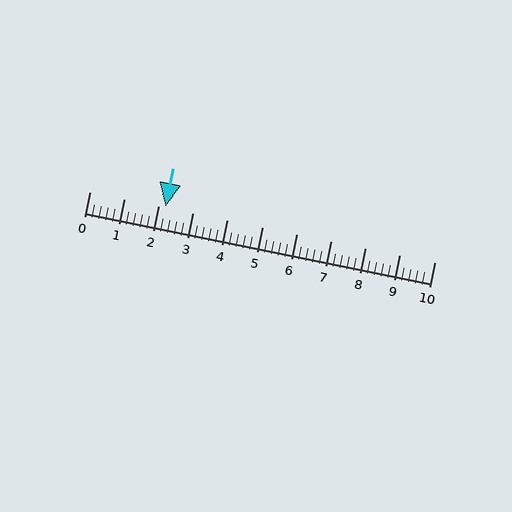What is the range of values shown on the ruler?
The ruler shows values from 0 to 10.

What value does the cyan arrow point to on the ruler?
The cyan arrow points to approximately 2.2.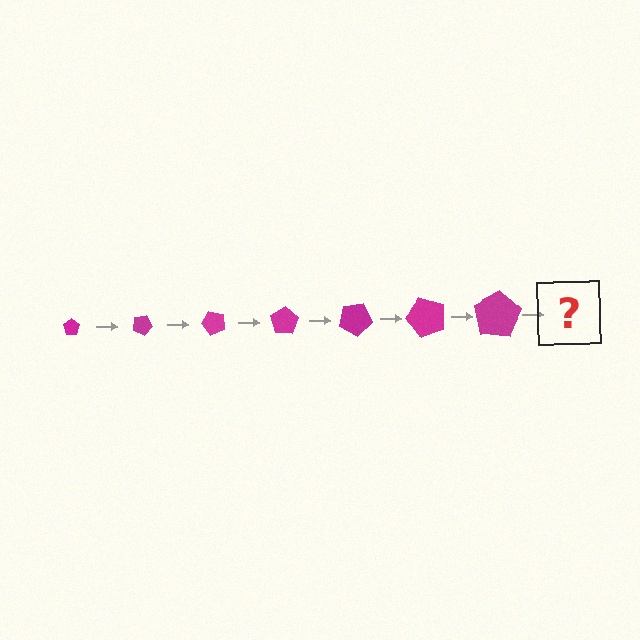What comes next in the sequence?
The next element should be a pentagon, larger than the previous one and rotated 175 degrees from the start.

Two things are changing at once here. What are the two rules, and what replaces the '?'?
The two rules are that the pentagon grows larger each step and it rotates 25 degrees each step. The '?' should be a pentagon, larger than the previous one and rotated 175 degrees from the start.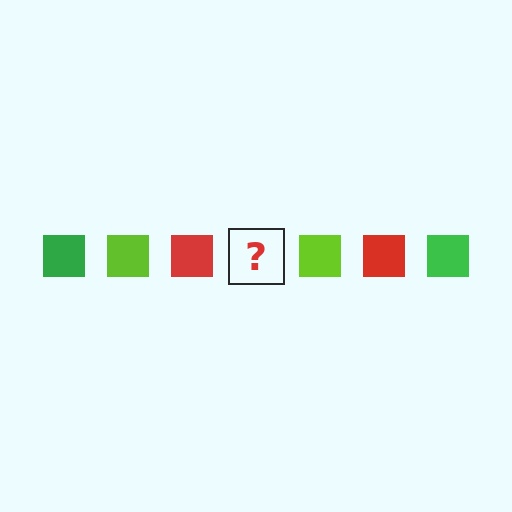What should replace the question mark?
The question mark should be replaced with a green square.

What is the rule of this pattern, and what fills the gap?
The rule is that the pattern cycles through green, lime, red squares. The gap should be filled with a green square.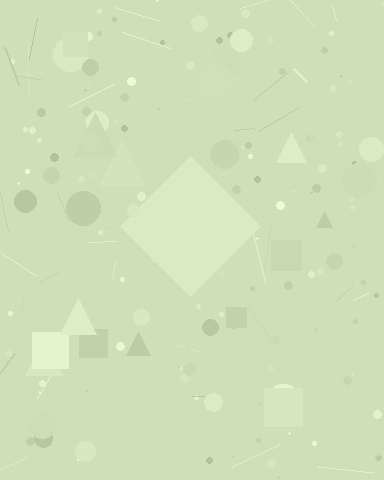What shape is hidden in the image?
A diamond is hidden in the image.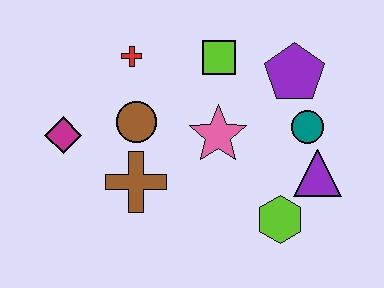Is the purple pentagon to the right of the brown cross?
Yes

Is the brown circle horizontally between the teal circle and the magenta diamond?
Yes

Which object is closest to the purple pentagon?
The teal circle is closest to the purple pentagon.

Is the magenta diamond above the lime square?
No